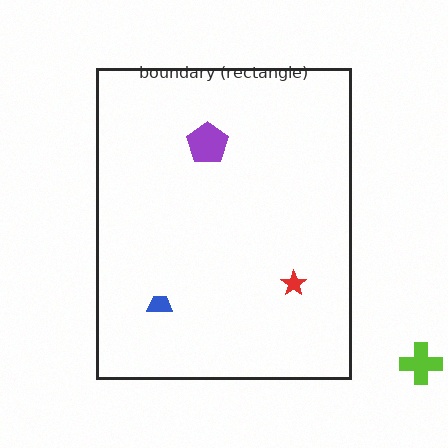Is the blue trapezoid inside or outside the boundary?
Inside.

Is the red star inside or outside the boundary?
Inside.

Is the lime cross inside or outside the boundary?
Outside.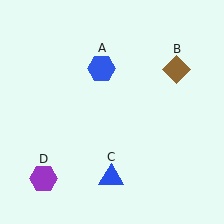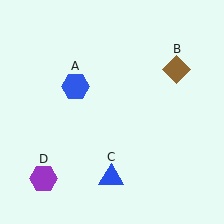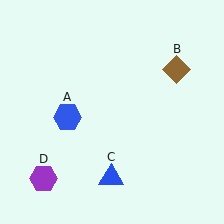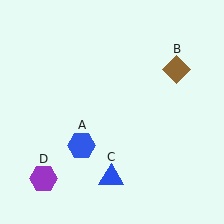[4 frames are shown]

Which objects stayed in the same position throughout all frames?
Brown diamond (object B) and blue triangle (object C) and purple hexagon (object D) remained stationary.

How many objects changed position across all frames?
1 object changed position: blue hexagon (object A).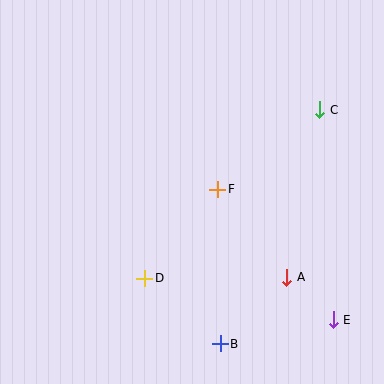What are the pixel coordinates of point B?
Point B is at (220, 344).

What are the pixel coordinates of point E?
Point E is at (333, 320).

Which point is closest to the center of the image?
Point F at (218, 189) is closest to the center.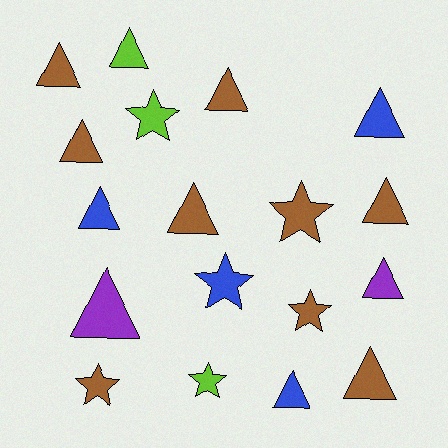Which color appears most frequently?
Brown, with 9 objects.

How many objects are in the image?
There are 18 objects.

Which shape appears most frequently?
Triangle, with 12 objects.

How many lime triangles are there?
There is 1 lime triangle.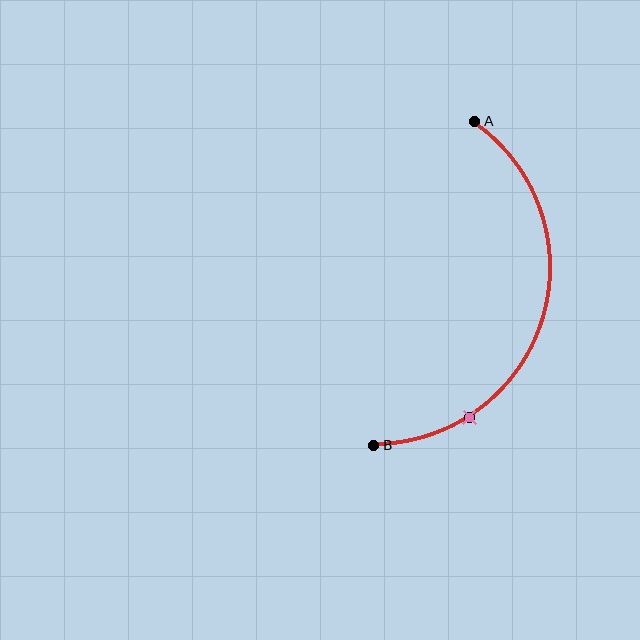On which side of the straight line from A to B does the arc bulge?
The arc bulges to the right of the straight line connecting A and B.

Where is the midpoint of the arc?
The arc midpoint is the point on the curve farthest from the straight line joining A and B. It sits to the right of that line.